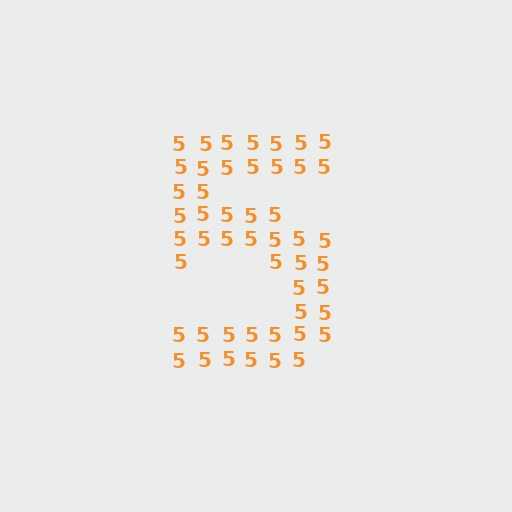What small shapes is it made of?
It is made of small digit 5's.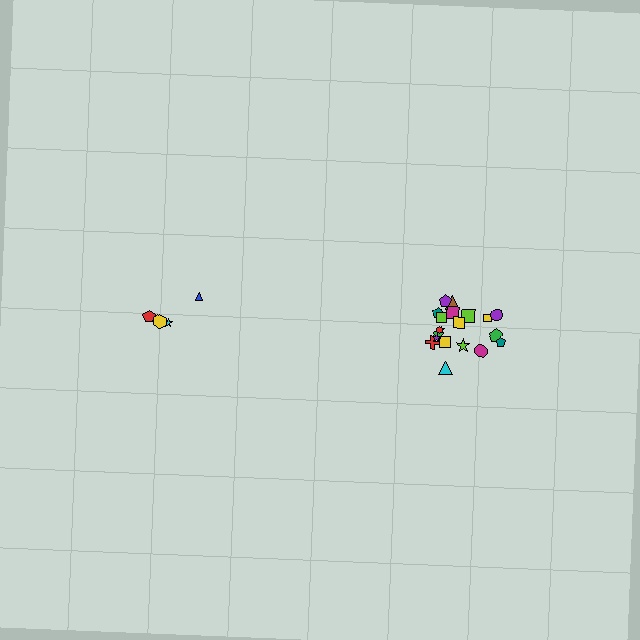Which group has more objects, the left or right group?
The right group.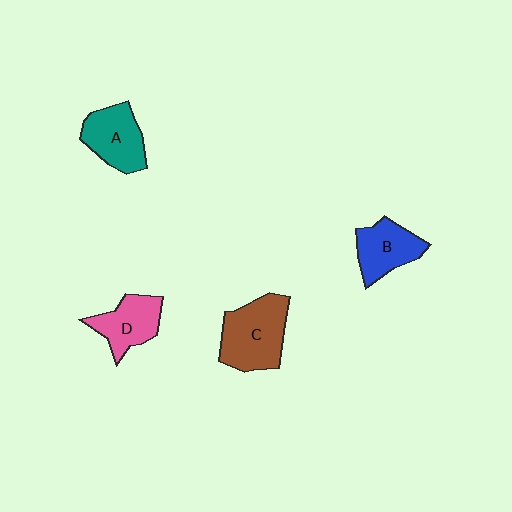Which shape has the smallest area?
Shape D (pink).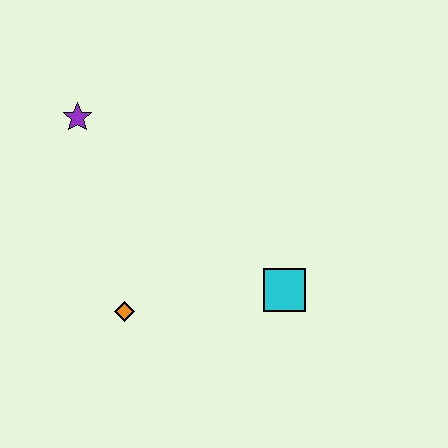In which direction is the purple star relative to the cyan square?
The purple star is to the left of the cyan square.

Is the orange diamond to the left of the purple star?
No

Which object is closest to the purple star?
The orange diamond is closest to the purple star.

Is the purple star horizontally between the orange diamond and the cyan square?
No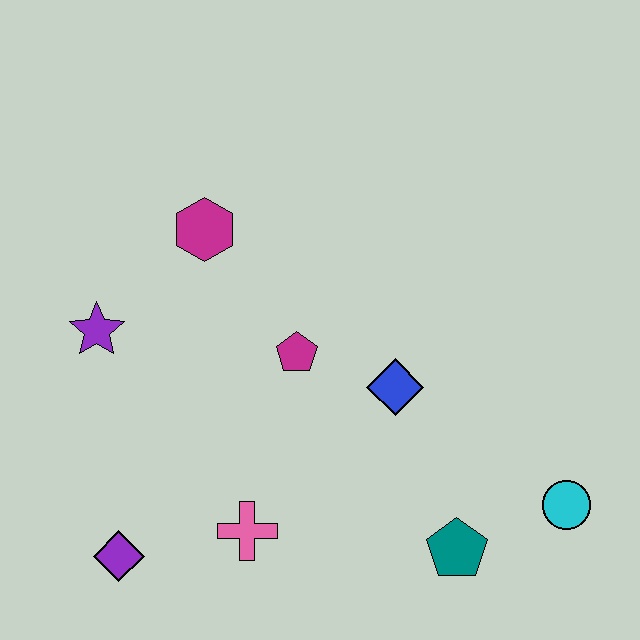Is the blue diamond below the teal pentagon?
No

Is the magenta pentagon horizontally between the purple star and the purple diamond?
No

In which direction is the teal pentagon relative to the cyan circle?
The teal pentagon is to the left of the cyan circle.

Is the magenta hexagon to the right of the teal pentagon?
No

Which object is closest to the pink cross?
The purple diamond is closest to the pink cross.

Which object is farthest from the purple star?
The cyan circle is farthest from the purple star.